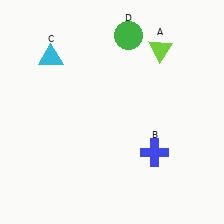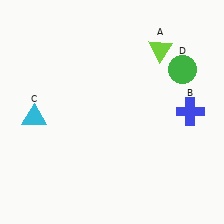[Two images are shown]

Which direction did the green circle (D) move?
The green circle (D) moved right.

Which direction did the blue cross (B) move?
The blue cross (B) moved up.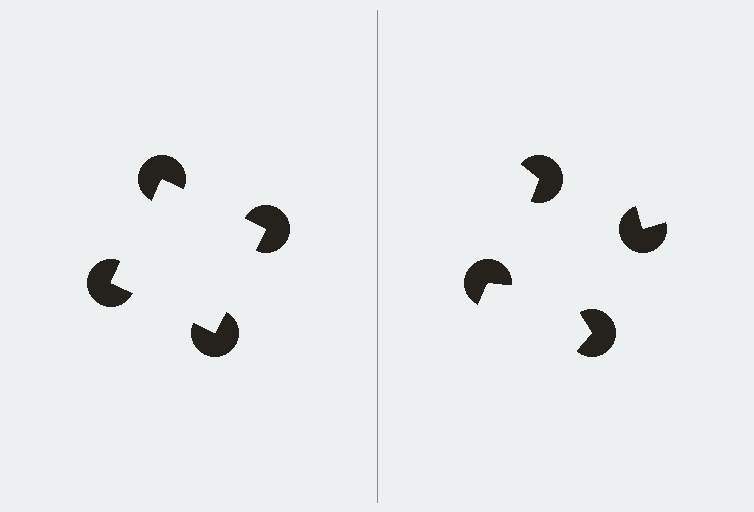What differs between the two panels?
The pac-man discs are positioned identically on both sides; only the wedge orientations differ. On the left they align to a square; on the right they are misaligned.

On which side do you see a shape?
An illusory square appears on the left side. On the right side the wedge cuts are rotated, so no coherent shape forms.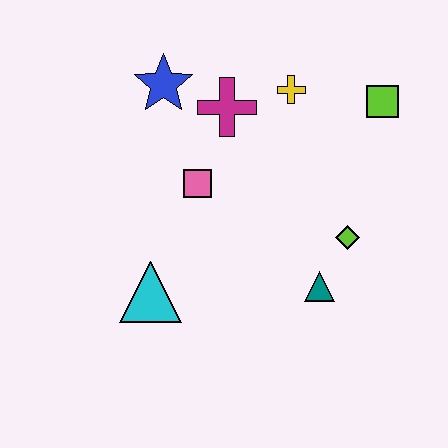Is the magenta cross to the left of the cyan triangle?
No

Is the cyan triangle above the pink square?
No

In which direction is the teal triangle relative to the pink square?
The teal triangle is to the right of the pink square.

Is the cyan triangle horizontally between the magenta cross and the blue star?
No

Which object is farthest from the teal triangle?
The blue star is farthest from the teal triangle.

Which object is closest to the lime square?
The yellow cross is closest to the lime square.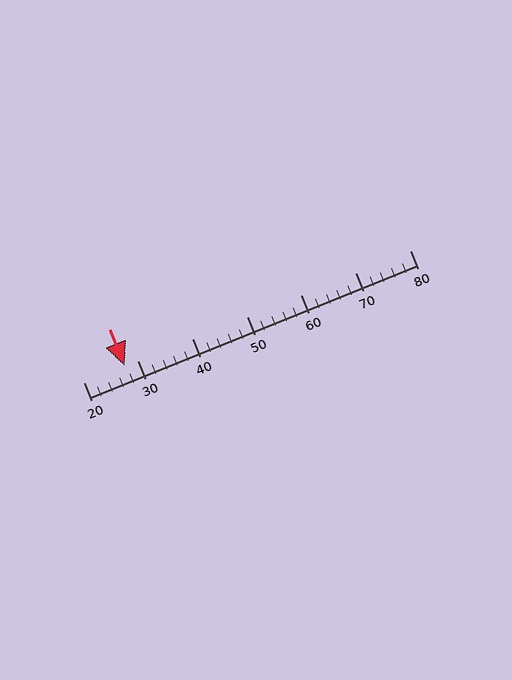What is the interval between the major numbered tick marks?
The major tick marks are spaced 10 units apart.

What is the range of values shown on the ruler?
The ruler shows values from 20 to 80.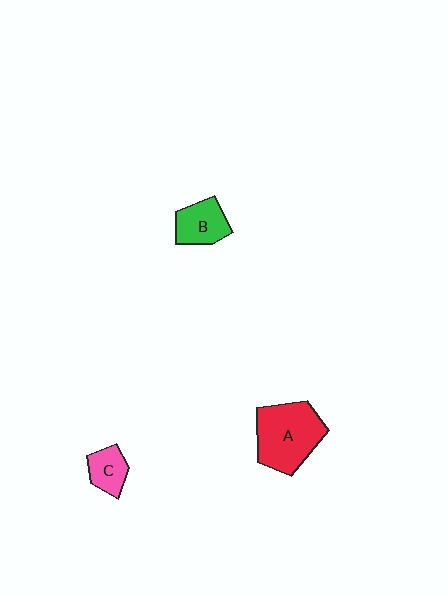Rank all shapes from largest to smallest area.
From largest to smallest: A (red), B (green), C (pink).